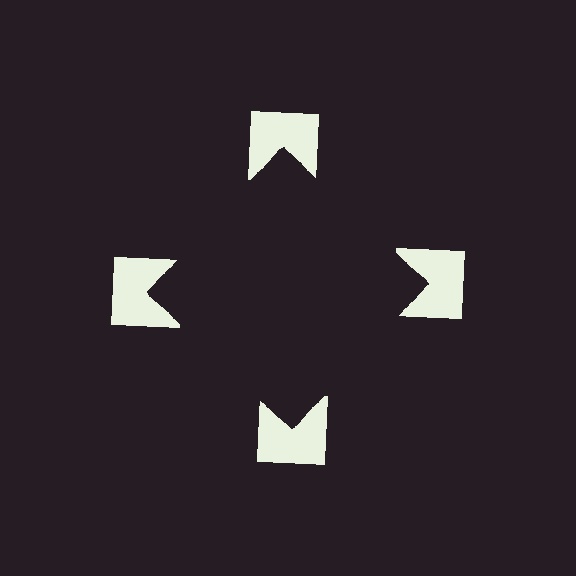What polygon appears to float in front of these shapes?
An illusory square — its edges are inferred from the aligned wedge cuts in the notched squares, not physically drawn.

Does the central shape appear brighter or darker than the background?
It typically appears slightly darker than the background, even though no actual brightness change is drawn.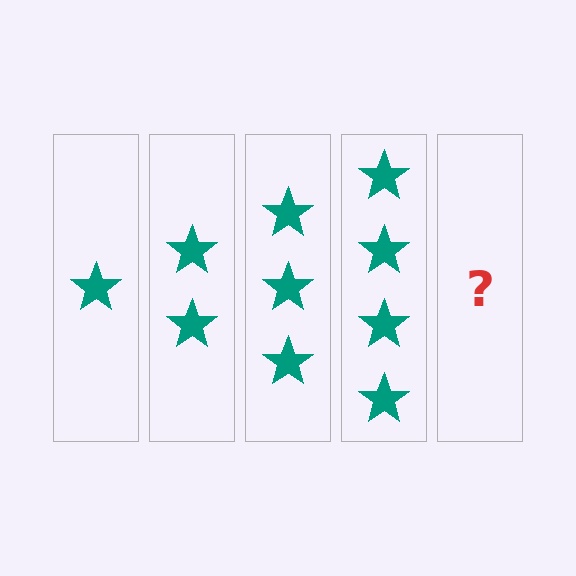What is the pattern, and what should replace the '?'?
The pattern is that each step adds one more star. The '?' should be 5 stars.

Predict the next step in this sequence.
The next step is 5 stars.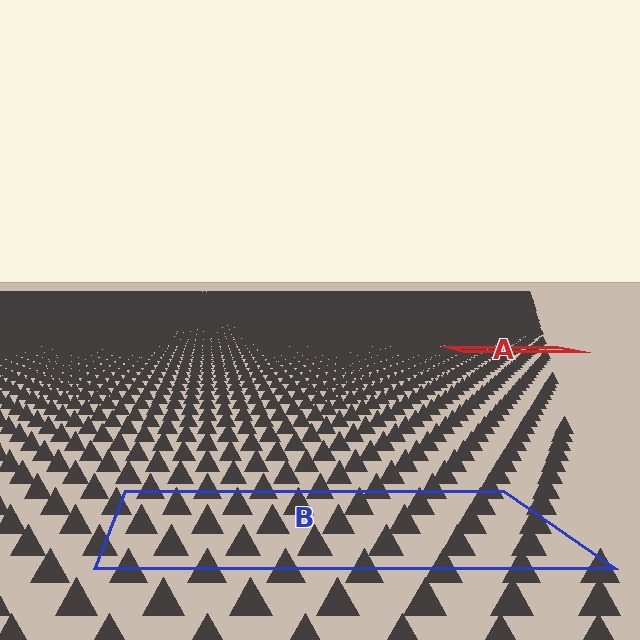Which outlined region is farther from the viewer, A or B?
Region A is farther from the viewer — the texture elements inside it appear smaller and more densely packed.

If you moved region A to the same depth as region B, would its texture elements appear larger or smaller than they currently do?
They would appear larger. At a closer depth, the same texture elements are projected at a bigger on-screen size.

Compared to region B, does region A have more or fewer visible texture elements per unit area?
Region A has more texture elements per unit area — they are packed more densely because it is farther away.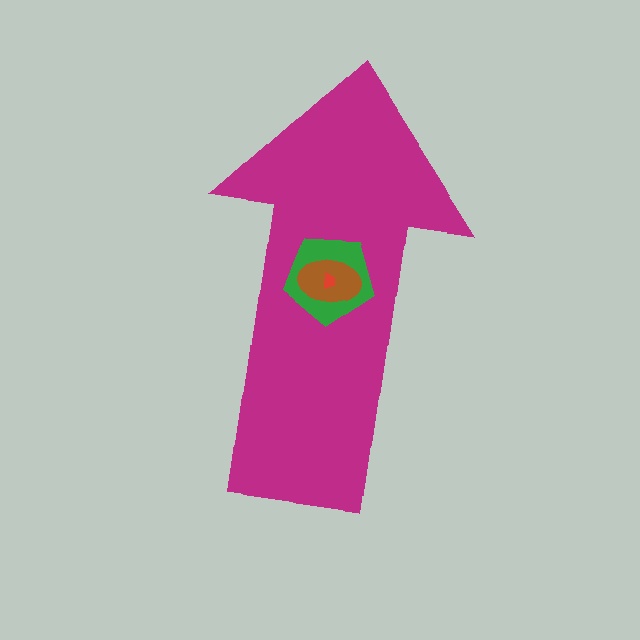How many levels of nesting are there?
4.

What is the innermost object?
The red trapezoid.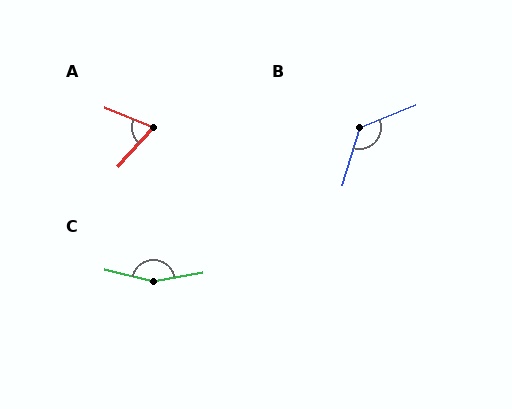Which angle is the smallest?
A, at approximately 70 degrees.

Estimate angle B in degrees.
Approximately 129 degrees.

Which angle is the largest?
C, at approximately 156 degrees.